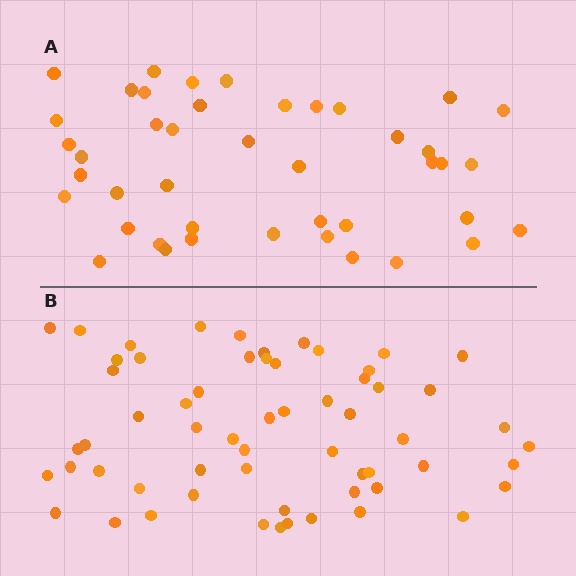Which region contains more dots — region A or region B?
Region B (the bottom region) has more dots.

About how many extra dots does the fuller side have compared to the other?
Region B has approximately 15 more dots than region A.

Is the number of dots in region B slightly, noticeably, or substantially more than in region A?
Region B has noticeably more, but not dramatically so. The ratio is roughly 1.4 to 1.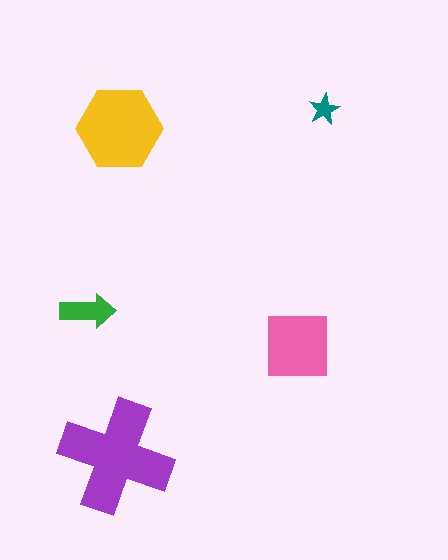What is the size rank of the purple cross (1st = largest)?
1st.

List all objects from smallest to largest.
The teal star, the green arrow, the pink square, the yellow hexagon, the purple cross.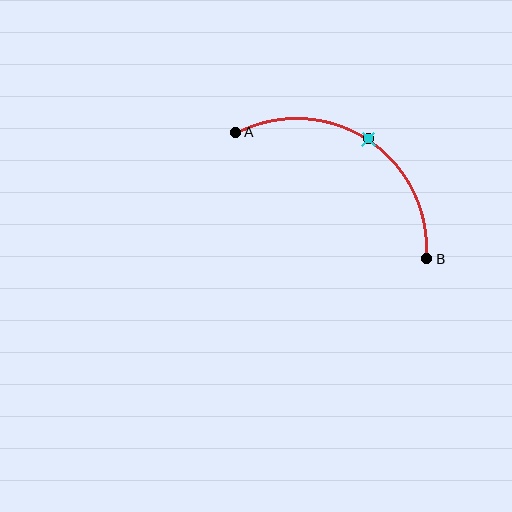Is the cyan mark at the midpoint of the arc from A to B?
Yes. The cyan mark lies on the arc at equal arc-length from both A and B — it is the arc midpoint.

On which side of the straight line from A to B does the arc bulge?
The arc bulges above the straight line connecting A and B.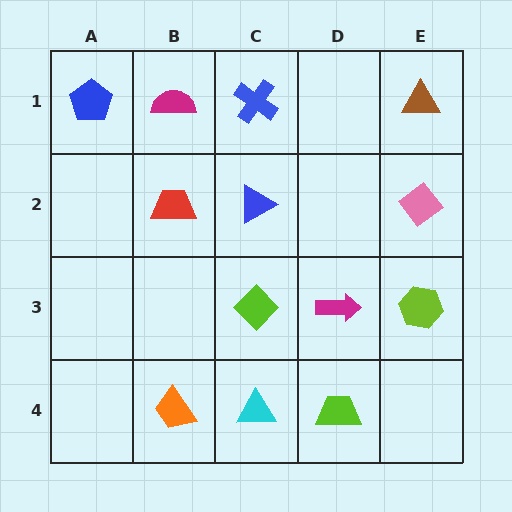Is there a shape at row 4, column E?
No, that cell is empty.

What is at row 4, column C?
A cyan triangle.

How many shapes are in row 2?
3 shapes.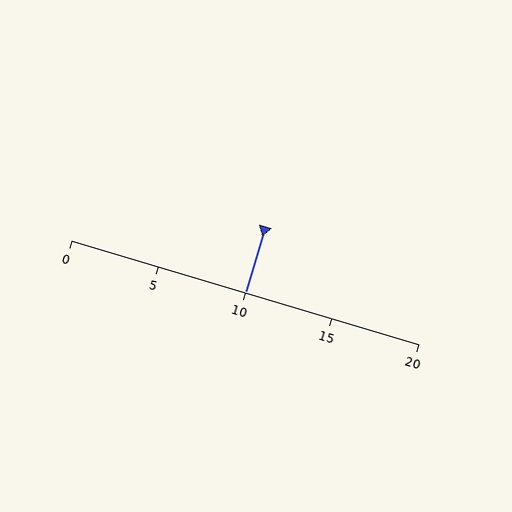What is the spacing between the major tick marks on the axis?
The major ticks are spaced 5 apart.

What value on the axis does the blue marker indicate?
The marker indicates approximately 10.